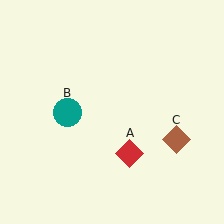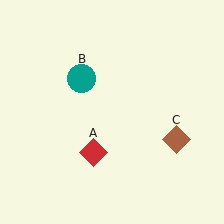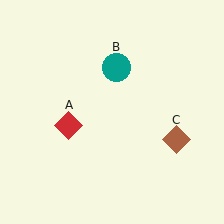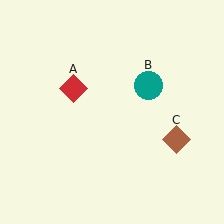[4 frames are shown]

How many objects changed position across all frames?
2 objects changed position: red diamond (object A), teal circle (object B).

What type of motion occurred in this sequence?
The red diamond (object A), teal circle (object B) rotated clockwise around the center of the scene.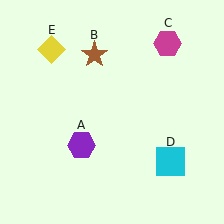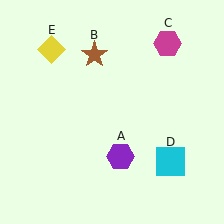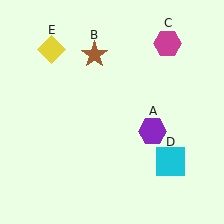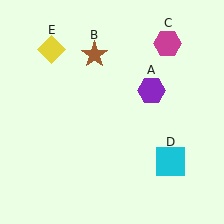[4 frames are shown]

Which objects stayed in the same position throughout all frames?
Brown star (object B) and magenta hexagon (object C) and cyan square (object D) and yellow diamond (object E) remained stationary.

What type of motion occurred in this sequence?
The purple hexagon (object A) rotated counterclockwise around the center of the scene.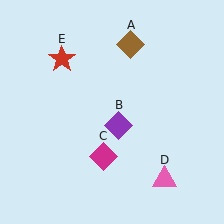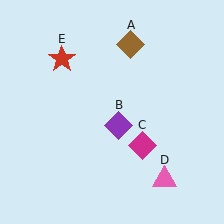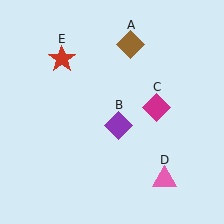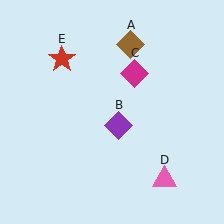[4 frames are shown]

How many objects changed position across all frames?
1 object changed position: magenta diamond (object C).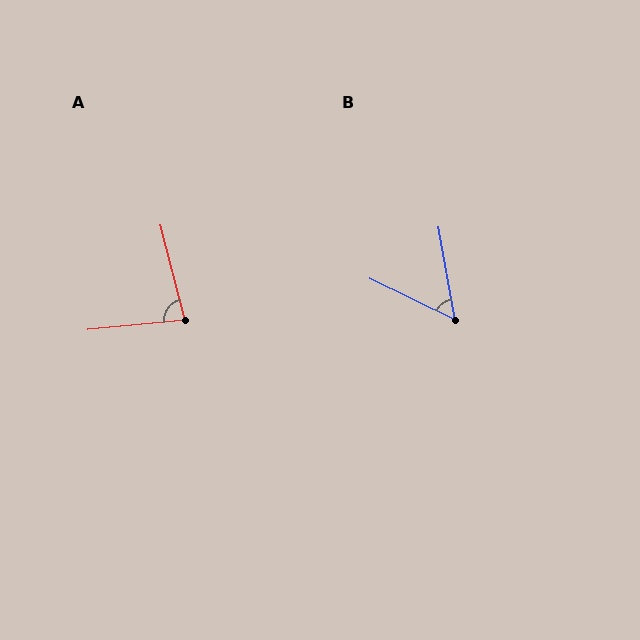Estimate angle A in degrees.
Approximately 81 degrees.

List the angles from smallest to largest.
B (54°), A (81°).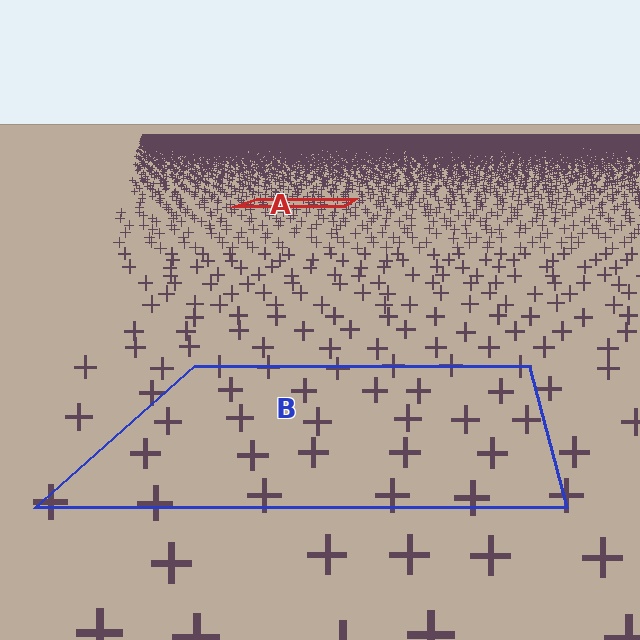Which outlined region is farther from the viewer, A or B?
Region A is farther from the viewer — the texture elements inside it appear smaller and more densely packed.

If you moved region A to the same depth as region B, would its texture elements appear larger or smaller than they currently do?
They would appear larger. At a closer depth, the same texture elements are projected at a bigger on-screen size.